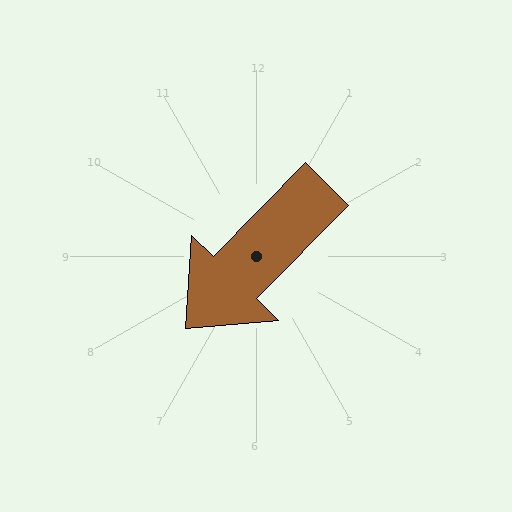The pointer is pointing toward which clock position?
Roughly 7 o'clock.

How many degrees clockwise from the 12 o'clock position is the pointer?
Approximately 225 degrees.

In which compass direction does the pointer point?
Southwest.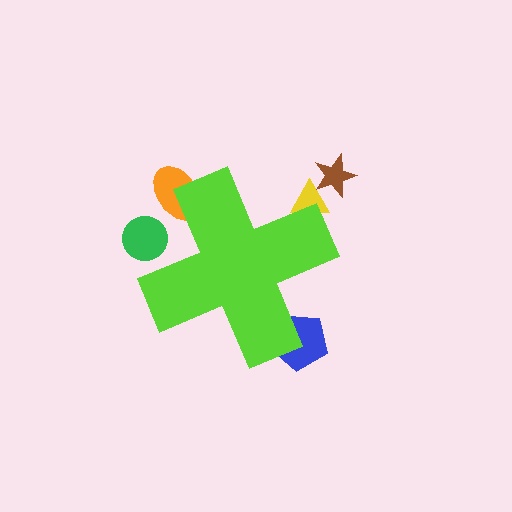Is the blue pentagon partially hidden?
Yes, the blue pentagon is partially hidden behind the lime cross.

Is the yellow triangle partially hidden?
Yes, the yellow triangle is partially hidden behind the lime cross.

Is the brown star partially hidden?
No, the brown star is fully visible.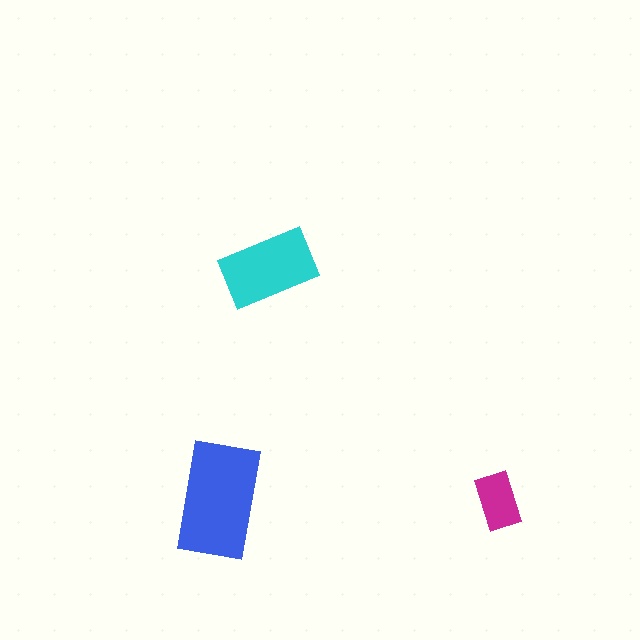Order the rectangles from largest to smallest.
the blue one, the cyan one, the magenta one.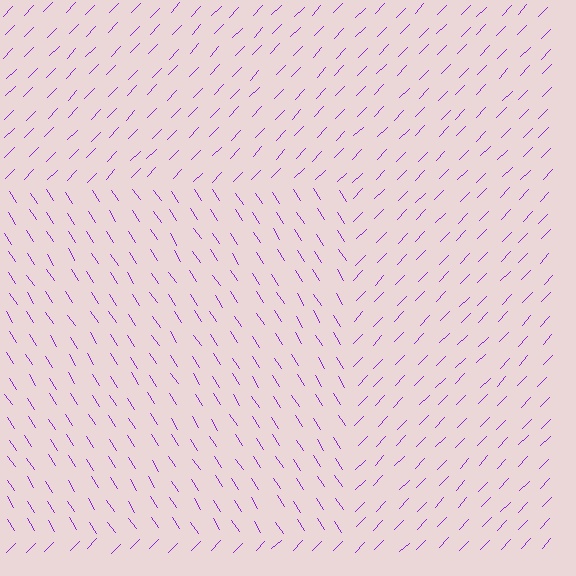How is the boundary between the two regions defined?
The boundary is defined purely by a change in line orientation (approximately 77 degrees difference). All lines are the same color and thickness.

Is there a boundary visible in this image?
Yes, there is a texture boundary formed by a change in line orientation.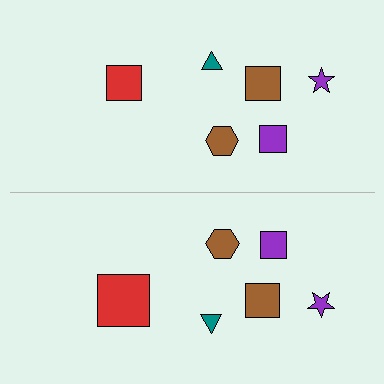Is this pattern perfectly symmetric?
No, the pattern is not perfectly symmetric. The red square on the bottom side has a different size than its mirror counterpart.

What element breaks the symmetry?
The red square on the bottom side has a different size than its mirror counterpart.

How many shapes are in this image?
There are 12 shapes in this image.